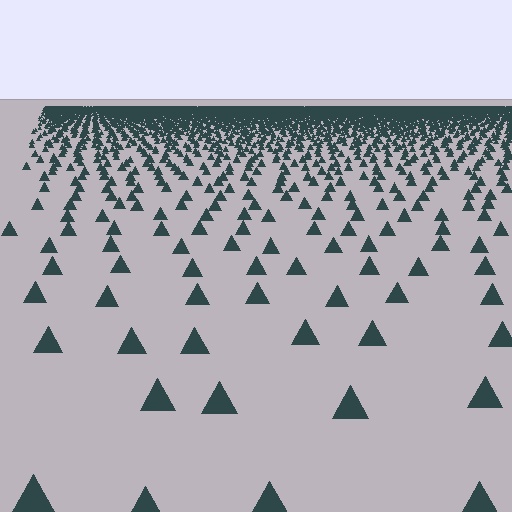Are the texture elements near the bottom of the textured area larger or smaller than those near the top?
Larger. Near the bottom, elements are closer to the viewer and appear at a bigger on-screen size.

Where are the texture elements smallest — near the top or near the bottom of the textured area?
Near the top.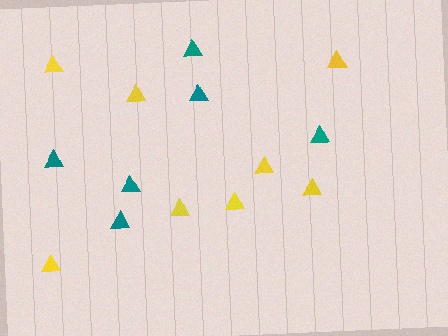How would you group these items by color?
There are 2 groups: one group of teal triangles (6) and one group of yellow triangles (8).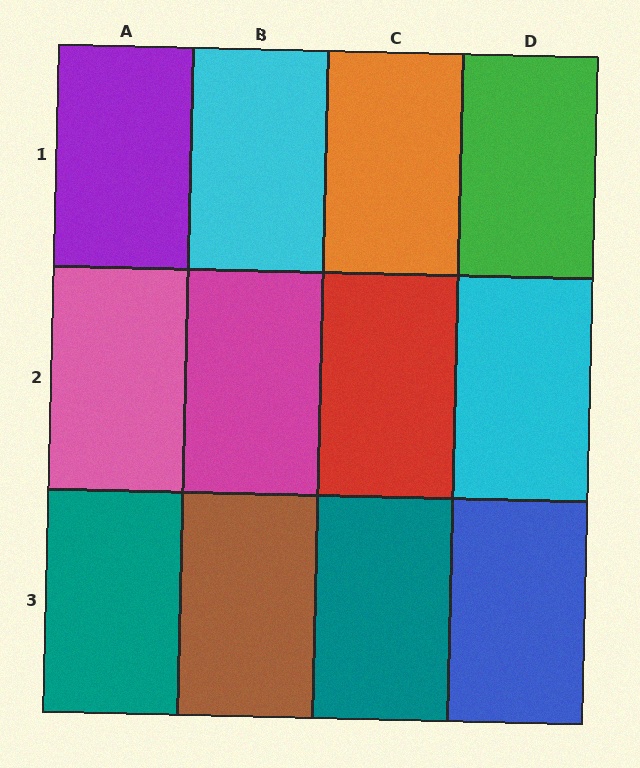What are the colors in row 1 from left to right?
Purple, cyan, orange, green.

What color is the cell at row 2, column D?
Cyan.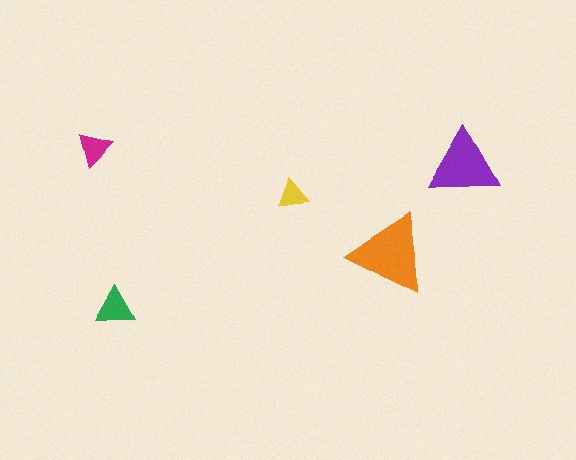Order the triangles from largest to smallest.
the orange one, the purple one, the green one, the magenta one, the yellow one.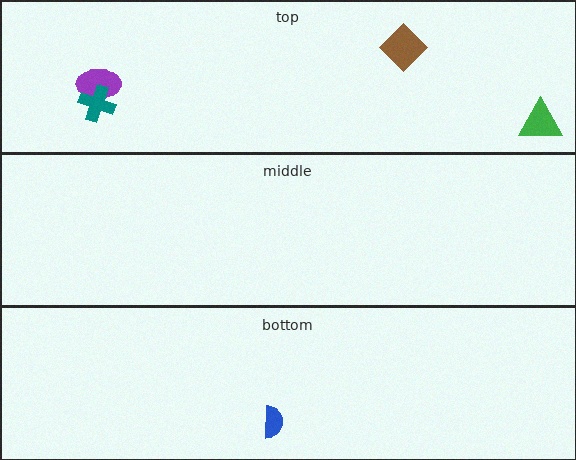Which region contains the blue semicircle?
The bottom region.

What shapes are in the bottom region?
The blue semicircle.